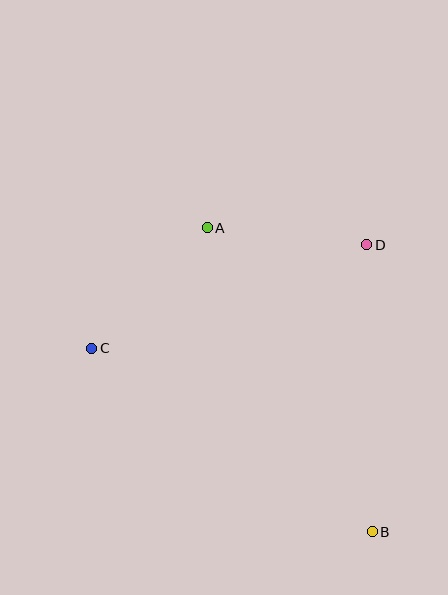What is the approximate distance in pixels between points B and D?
The distance between B and D is approximately 287 pixels.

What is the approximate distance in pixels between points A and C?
The distance between A and C is approximately 167 pixels.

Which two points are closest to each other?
Points A and D are closest to each other.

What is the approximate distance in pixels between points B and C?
The distance between B and C is approximately 335 pixels.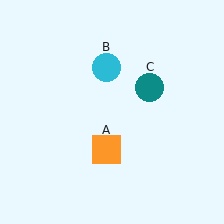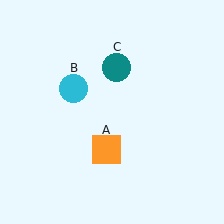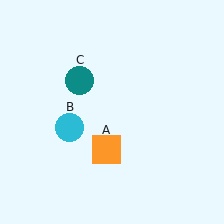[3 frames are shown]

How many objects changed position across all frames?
2 objects changed position: cyan circle (object B), teal circle (object C).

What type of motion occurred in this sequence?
The cyan circle (object B), teal circle (object C) rotated counterclockwise around the center of the scene.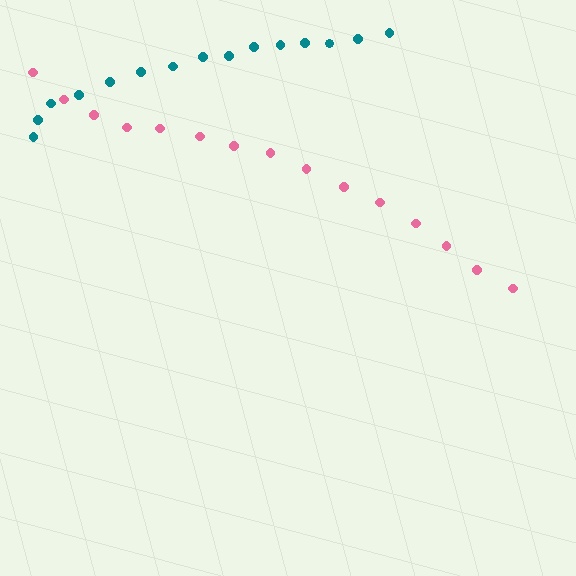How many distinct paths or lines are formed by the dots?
There are 2 distinct paths.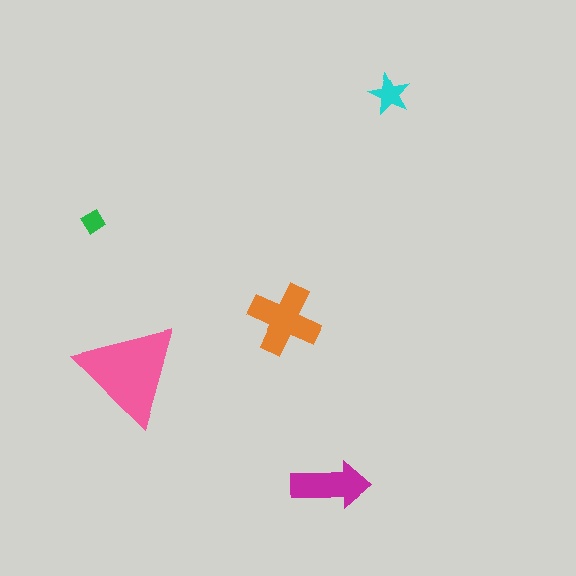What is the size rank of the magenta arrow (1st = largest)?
3rd.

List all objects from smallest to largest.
The green diamond, the cyan star, the magenta arrow, the orange cross, the pink triangle.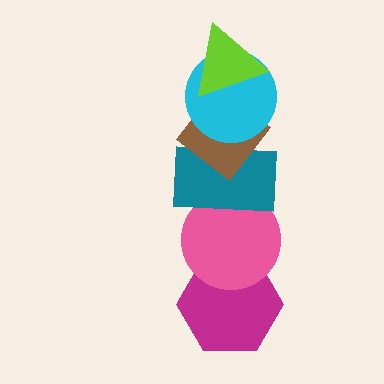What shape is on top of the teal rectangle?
The brown diamond is on top of the teal rectangle.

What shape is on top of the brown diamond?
The cyan circle is on top of the brown diamond.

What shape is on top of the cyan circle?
The lime triangle is on top of the cyan circle.